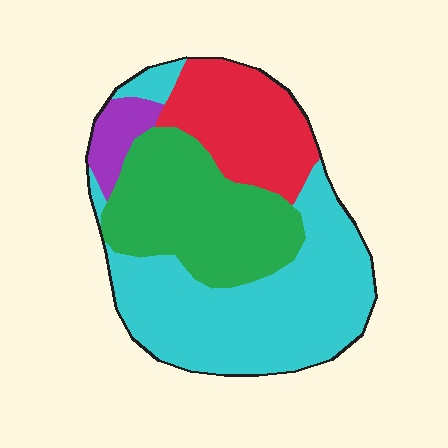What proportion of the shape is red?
Red takes up about one fifth (1/5) of the shape.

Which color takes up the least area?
Purple, at roughly 5%.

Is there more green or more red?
Green.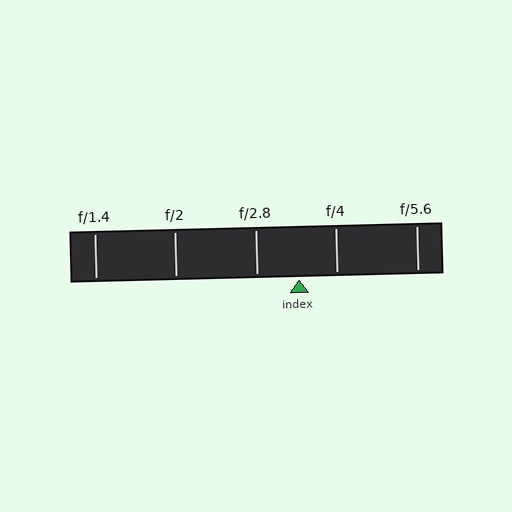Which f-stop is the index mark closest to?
The index mark is closest to f/4.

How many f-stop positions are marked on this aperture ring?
There are 5 f-stop positions marked.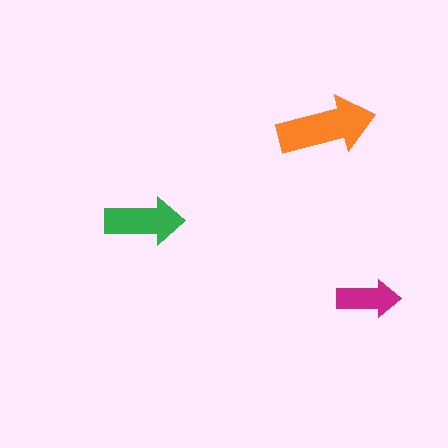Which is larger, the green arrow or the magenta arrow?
The green one.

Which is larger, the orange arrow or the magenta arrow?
The orange one.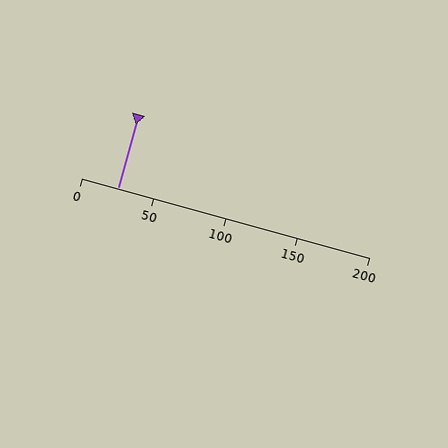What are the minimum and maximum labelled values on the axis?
The axis runs from 0 to 200.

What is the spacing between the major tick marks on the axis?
The major ticks are spaced 50 apart.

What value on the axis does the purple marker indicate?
The marker indicates approximately 25.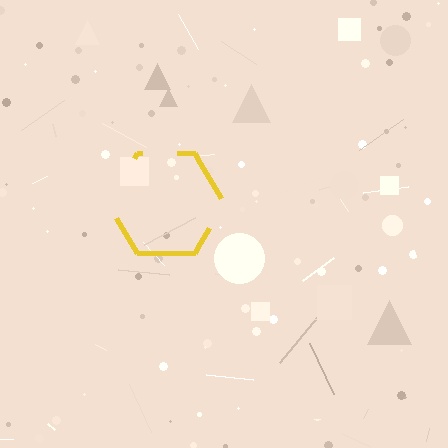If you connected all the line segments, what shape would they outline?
They would outline a hexagon.